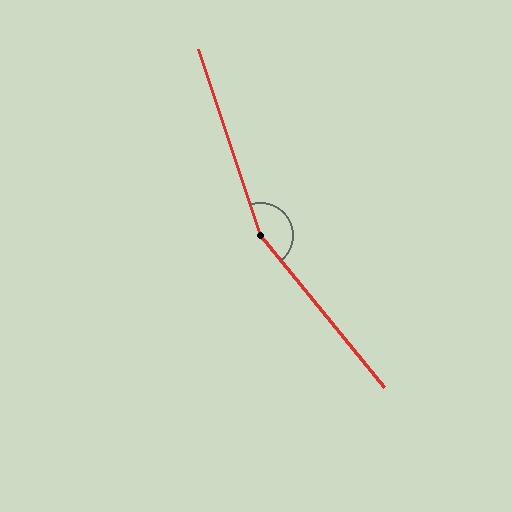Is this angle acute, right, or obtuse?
It is obtuse.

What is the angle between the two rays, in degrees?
Approximately 159 degrees.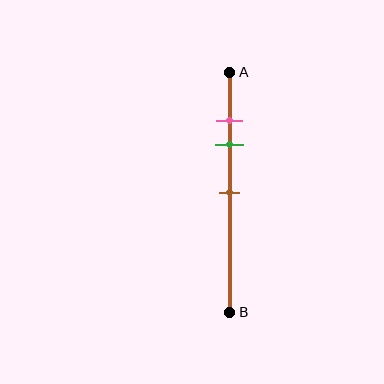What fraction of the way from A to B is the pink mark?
The pink mark is approximately 20% (0.2) of the way from A to B.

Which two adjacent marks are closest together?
The pink and green marks are the closest adjacent pair.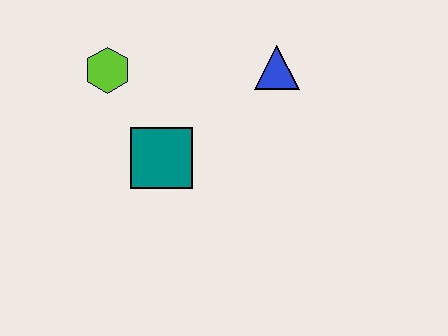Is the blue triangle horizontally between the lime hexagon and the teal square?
No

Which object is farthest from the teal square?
The blue triangle is farthest from the teal square.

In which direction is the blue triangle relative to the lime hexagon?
The blue triangle is to the right of the lime hexagon.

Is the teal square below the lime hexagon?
Yes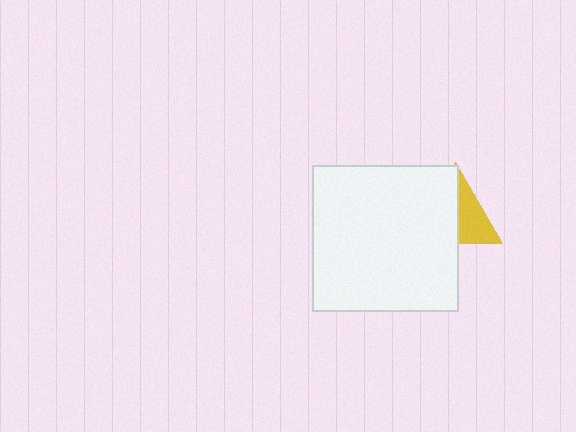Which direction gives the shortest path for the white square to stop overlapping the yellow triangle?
Moving left gives the shortest separation.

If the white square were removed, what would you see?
You would see the complete yellow triangle.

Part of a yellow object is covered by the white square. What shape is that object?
It is a triangle.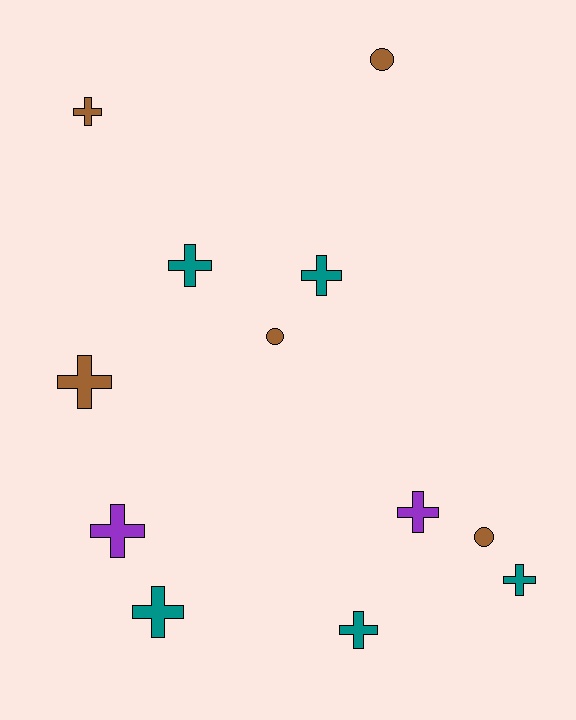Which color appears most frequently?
Brown, with 5 objects.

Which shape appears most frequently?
Cross, with 9 objects.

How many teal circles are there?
There are no teal circles.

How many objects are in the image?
There are 12 objects.